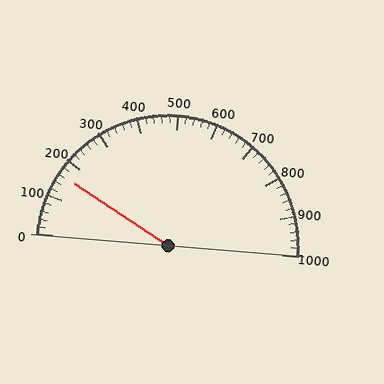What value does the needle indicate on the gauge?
The needle indicates approximately 160.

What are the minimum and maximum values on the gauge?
The gauge ranges from 0 to 1000.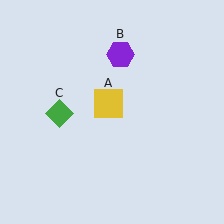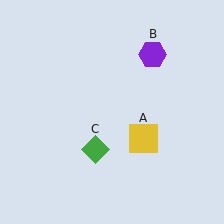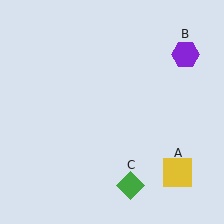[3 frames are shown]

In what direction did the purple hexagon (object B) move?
The purple hexagon (object B) moved right.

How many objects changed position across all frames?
3 objects changed position: yellow square (object A), purple hexagon (object B), green diamond (object C).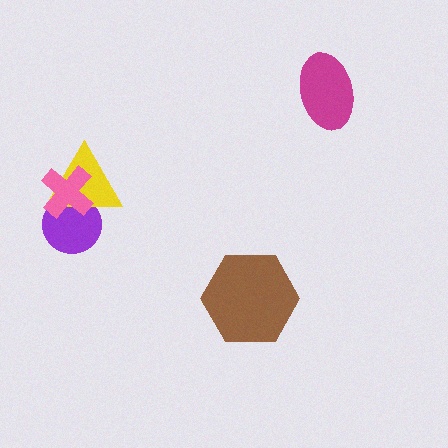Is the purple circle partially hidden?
Yes, it is partially covered by another shape.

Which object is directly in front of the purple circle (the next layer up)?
The yellow triangle is directly in front of the purple circle.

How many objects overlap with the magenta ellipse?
0 objects overlap with the magenta ellipse.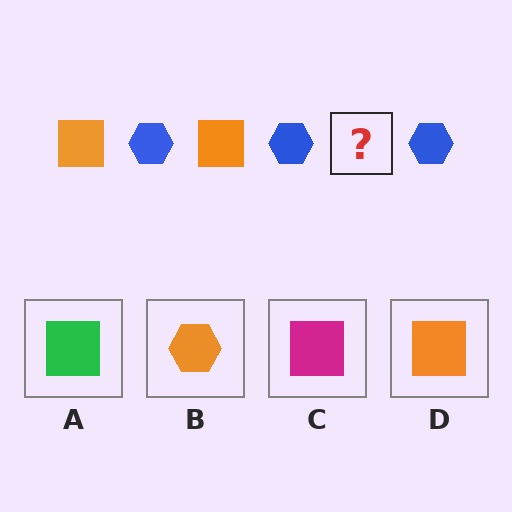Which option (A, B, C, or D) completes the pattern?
D.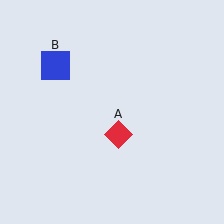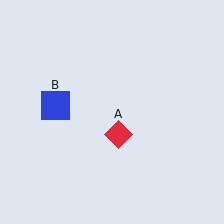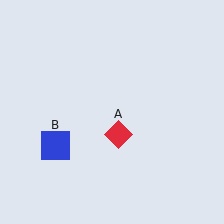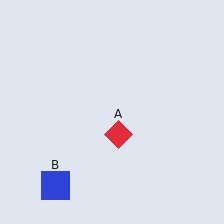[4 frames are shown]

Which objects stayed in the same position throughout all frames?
Red diamond (object A) remained stationary.